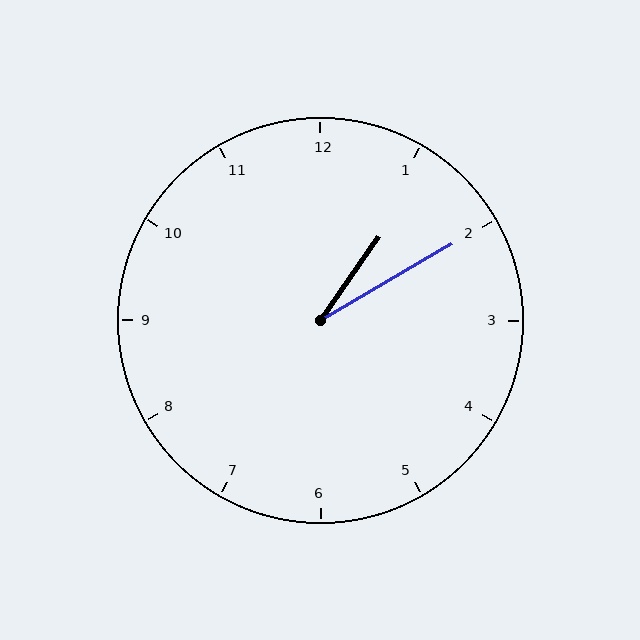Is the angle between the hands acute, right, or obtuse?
It is acute.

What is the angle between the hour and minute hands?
Approximately 25 degrees.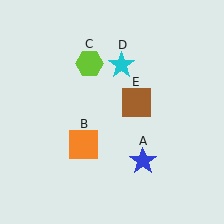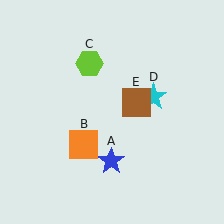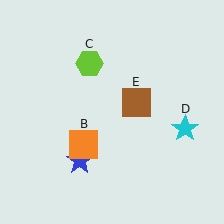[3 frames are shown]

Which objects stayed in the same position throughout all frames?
Orange square (object B) and lime hexagon (object C) and brown square (object E) remained stationary.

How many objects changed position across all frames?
2 objects changed position: blue star (object A), cyan star (object D).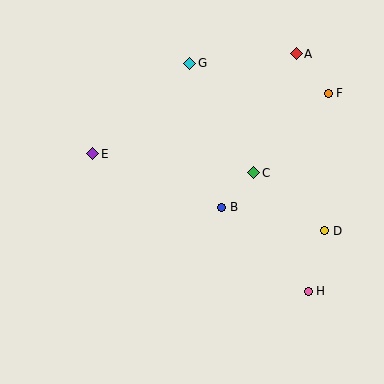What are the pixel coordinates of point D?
Point D is at (325, 231).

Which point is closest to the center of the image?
Point B at (222, 207) is closest to the center.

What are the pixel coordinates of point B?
Point B is at (222, 207).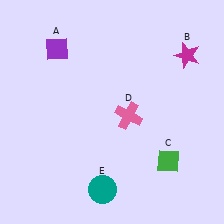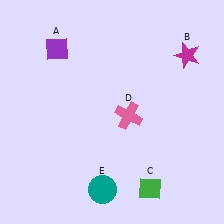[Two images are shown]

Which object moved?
The green diamond (C) moved down.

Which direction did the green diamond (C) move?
The green diamond (C) moved down.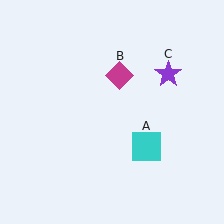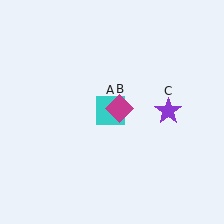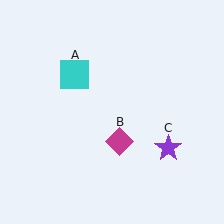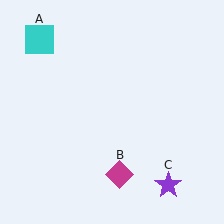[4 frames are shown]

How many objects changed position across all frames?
3 objects changed position: cyan square (object A), magenta diamond (object B), purple star (object C).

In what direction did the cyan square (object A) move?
The cyan square (object A) moved up and to the left.